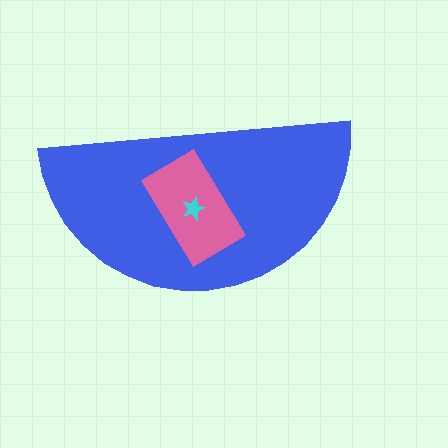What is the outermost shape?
The blue semicircle.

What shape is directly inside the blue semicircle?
The pink rectangle.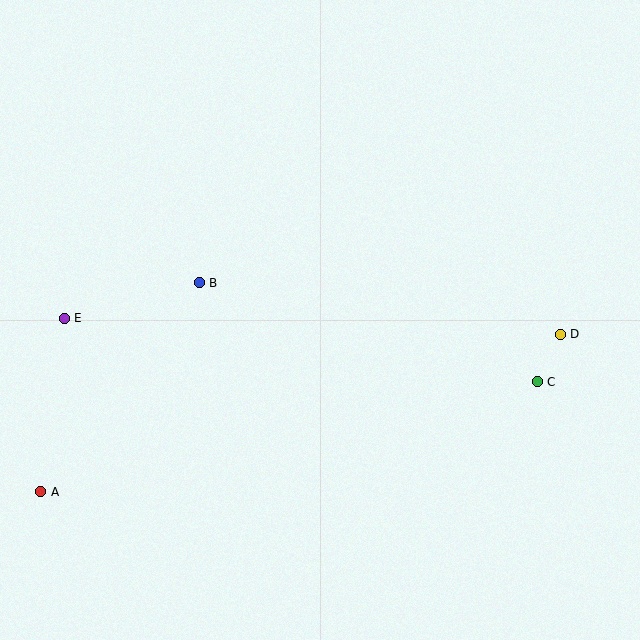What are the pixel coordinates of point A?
Point A is at (41, 492).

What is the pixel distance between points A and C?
The distance between A and C is 509 pixels.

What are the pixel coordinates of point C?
Point C is at (537, 382).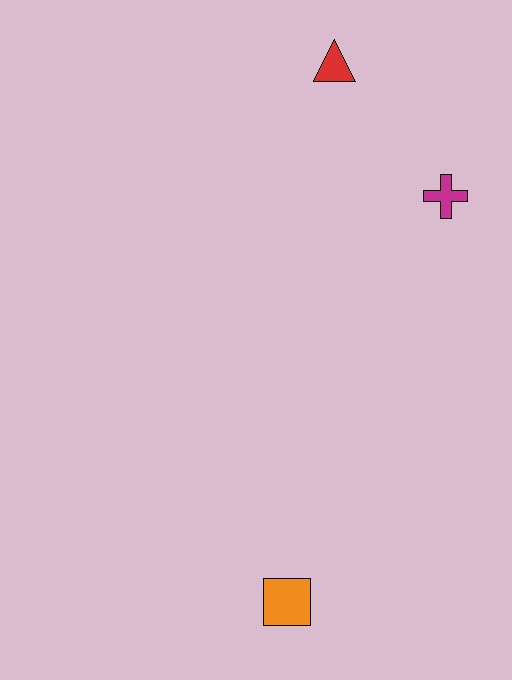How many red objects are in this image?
There is 1 red object.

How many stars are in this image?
There are no stars.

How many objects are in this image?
There are 3 objects.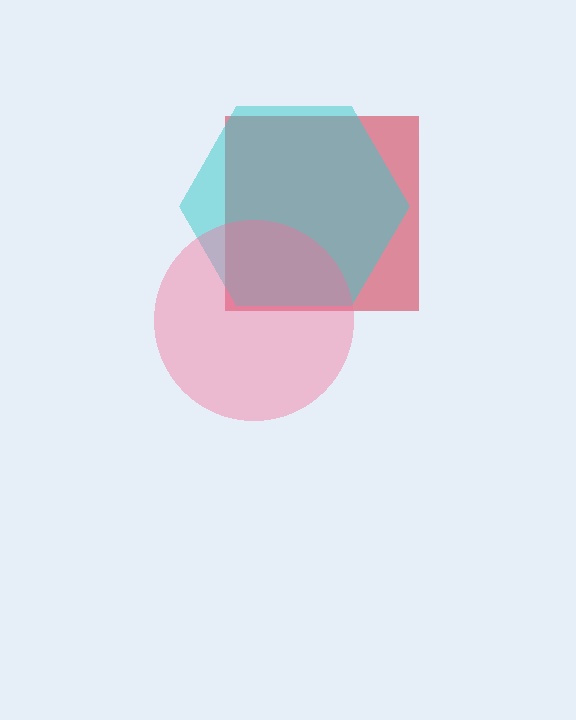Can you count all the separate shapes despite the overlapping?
Yes, there are 3 separate shapes.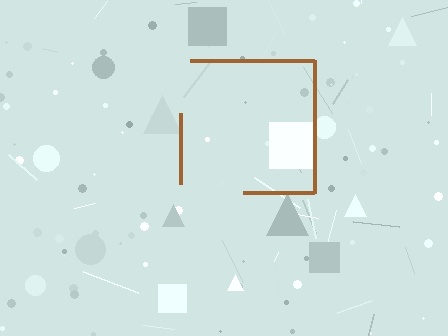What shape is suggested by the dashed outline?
The dashed outline suggests a square.